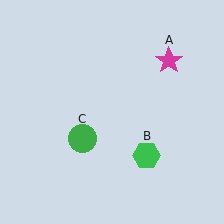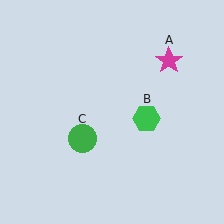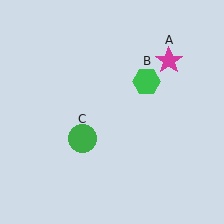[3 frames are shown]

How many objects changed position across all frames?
1 object changed position: green hexagon (object B).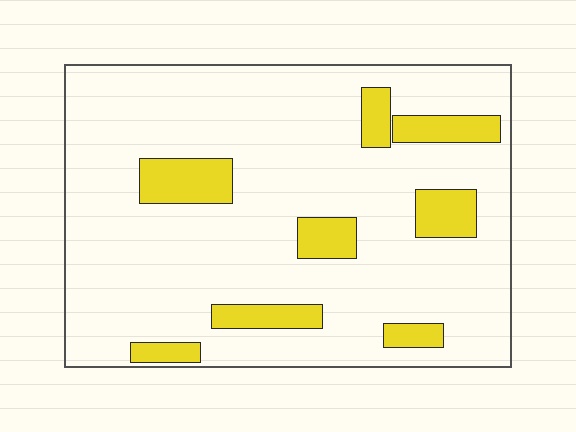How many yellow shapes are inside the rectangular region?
8.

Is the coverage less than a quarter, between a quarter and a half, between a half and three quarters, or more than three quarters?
Less than a quarter.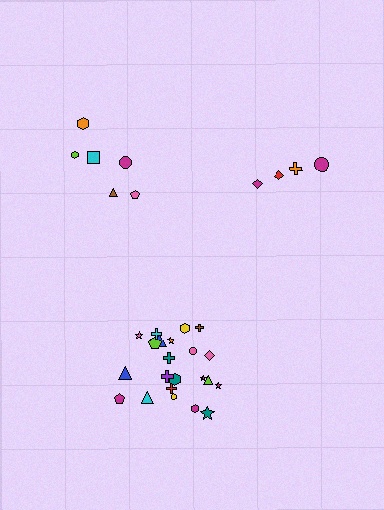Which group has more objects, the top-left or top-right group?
The top-left group.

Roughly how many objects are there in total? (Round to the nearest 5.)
Roughly 30 objects in total.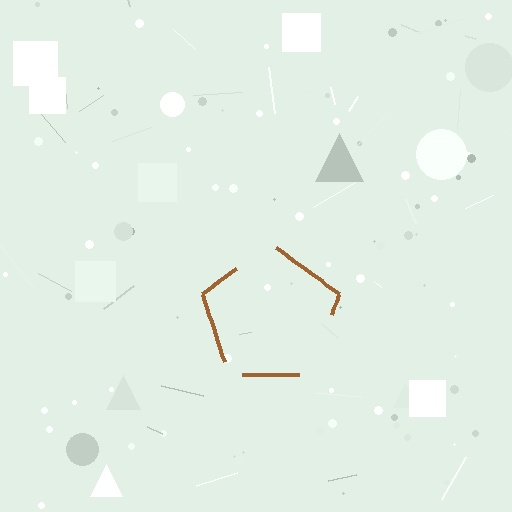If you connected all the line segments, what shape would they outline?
They would outline a pentagon.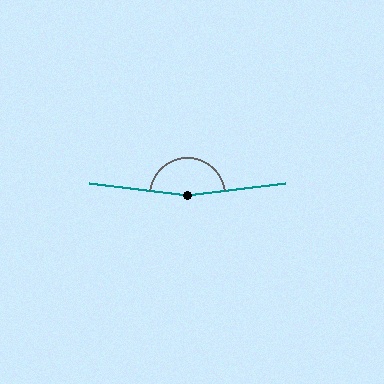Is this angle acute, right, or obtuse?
It is obtuse.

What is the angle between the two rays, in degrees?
Approximately 166 degrees.